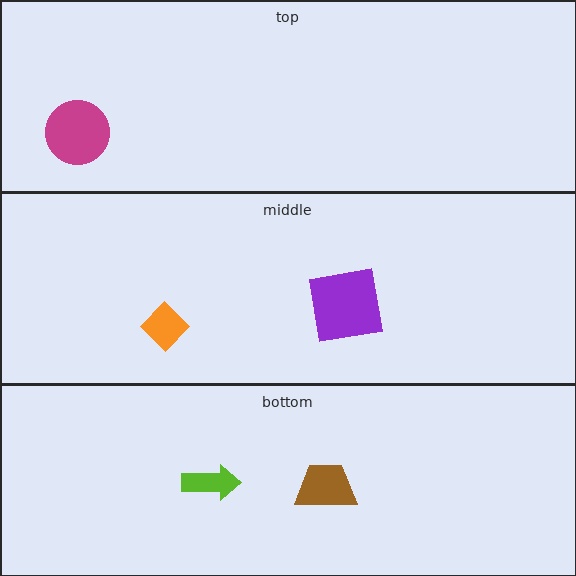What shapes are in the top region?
The magenta circle.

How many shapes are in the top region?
1.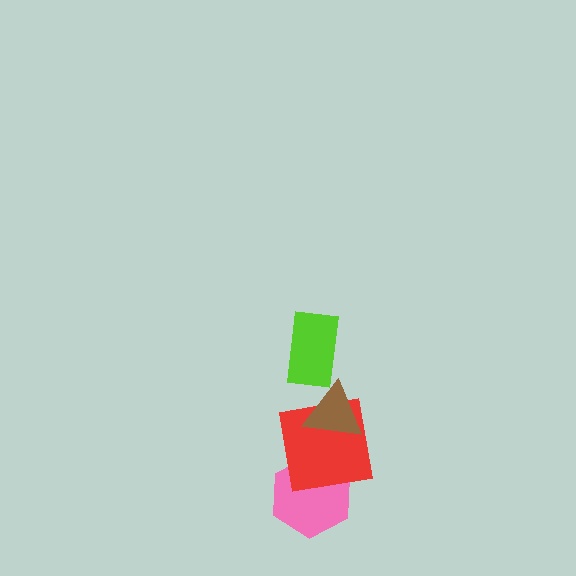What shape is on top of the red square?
The brown triangle is on top of the red square.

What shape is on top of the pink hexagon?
The red square is on top of the pink hexagon.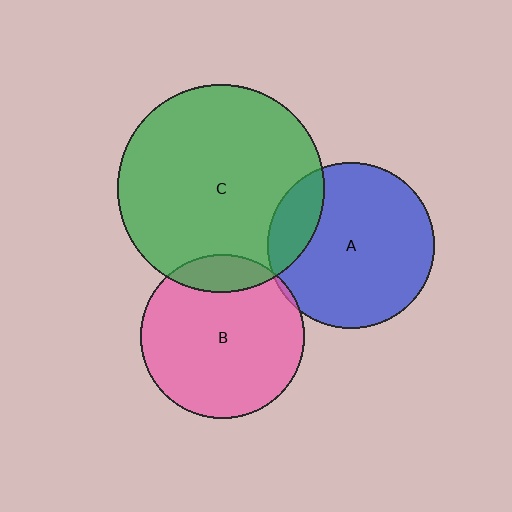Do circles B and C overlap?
Yes.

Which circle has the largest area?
Circle C (green).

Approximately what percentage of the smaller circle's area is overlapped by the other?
Approximately 15%.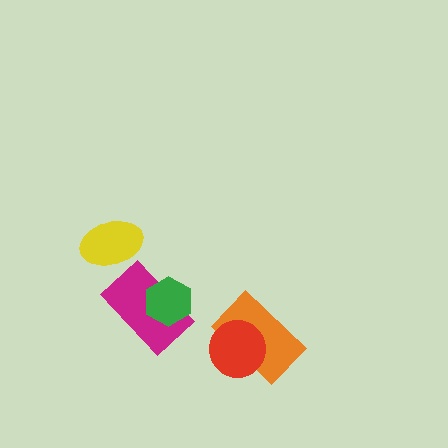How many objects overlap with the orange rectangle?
1 object overlaps with the orange rectangle.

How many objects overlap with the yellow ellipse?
0 objects overlap with the yellow ellipse.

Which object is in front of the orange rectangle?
The red circle is in front of the orange rectangle.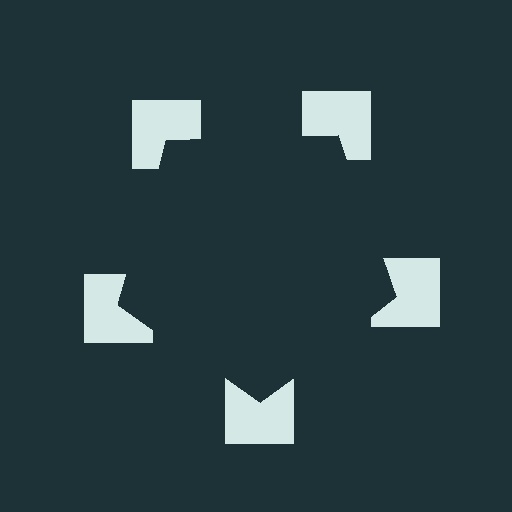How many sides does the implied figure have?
5 sides.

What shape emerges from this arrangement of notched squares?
An illusory pentagon — its edges are inferred from the aligned wedge cuts in the notched squares, not physically drawn.